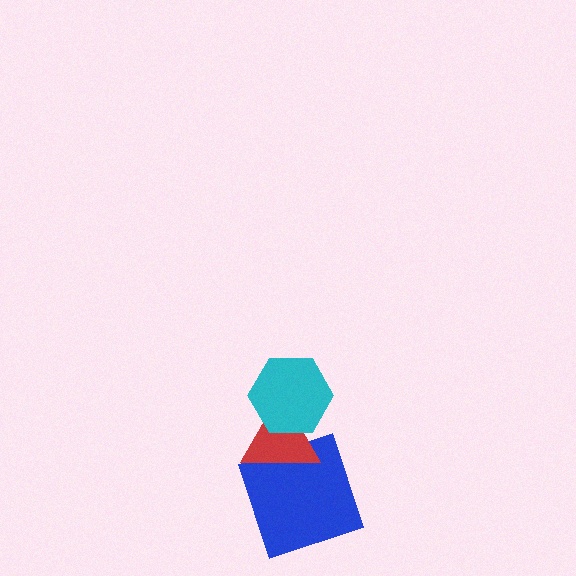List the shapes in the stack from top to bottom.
From top to bottom: the cyan hexagon, the red triangle, the blue square.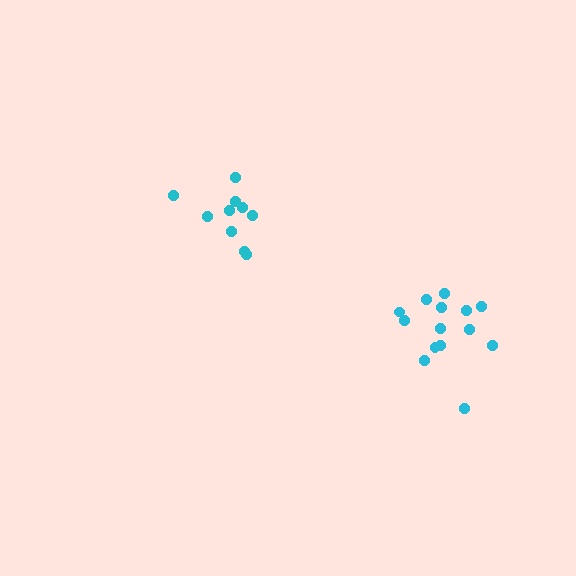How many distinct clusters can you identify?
There are 2 distinct clusters.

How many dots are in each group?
Group 1: 10 dots, Group 2: 14 dots (24 total).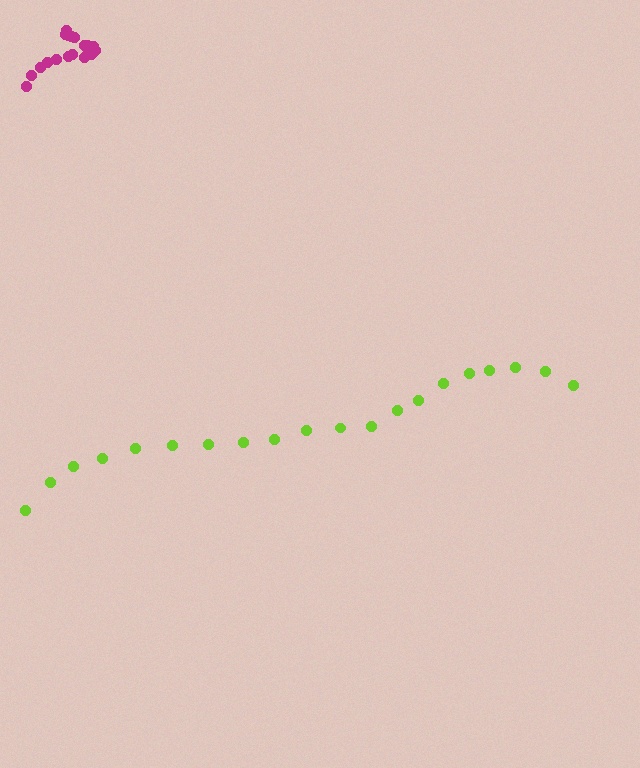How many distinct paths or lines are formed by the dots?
There are 2 distinct paths.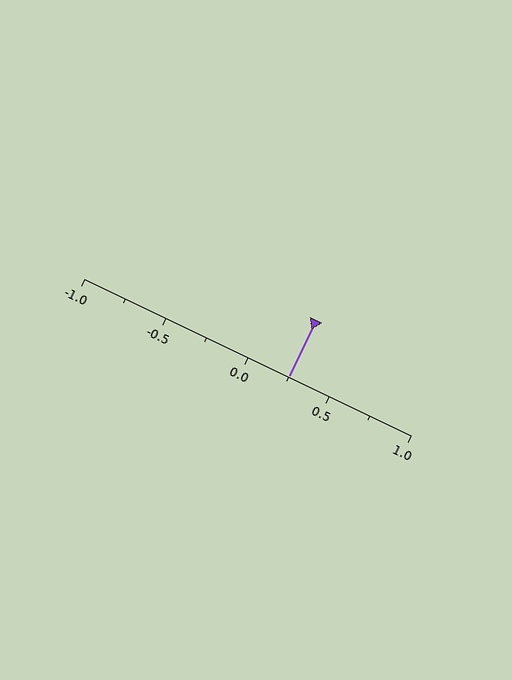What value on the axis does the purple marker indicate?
The marker indicates approximately 0.25.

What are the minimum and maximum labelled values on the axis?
The axis runs from -1.0 to 1.0.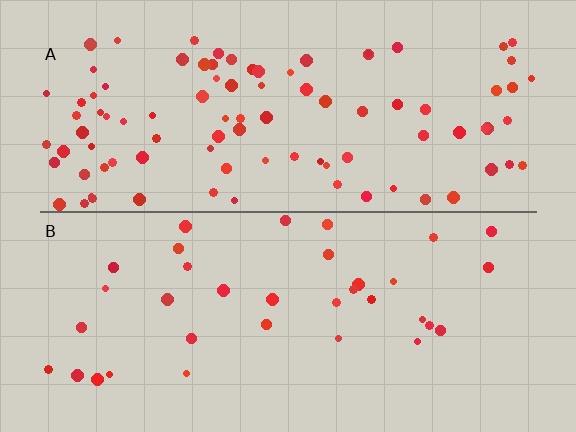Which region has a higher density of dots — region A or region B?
A (the top).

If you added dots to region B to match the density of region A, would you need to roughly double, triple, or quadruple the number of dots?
Approximately triple.